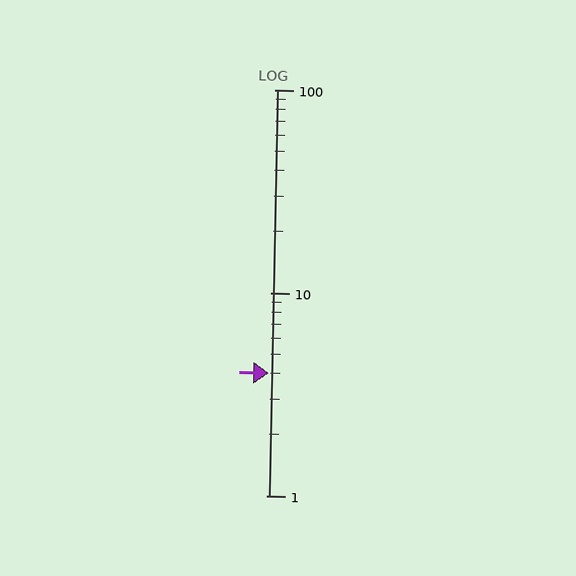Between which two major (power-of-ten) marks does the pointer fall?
The pointer is between 1 and 10.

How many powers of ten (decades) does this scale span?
The scale spans 2 decades, from 1 to 100.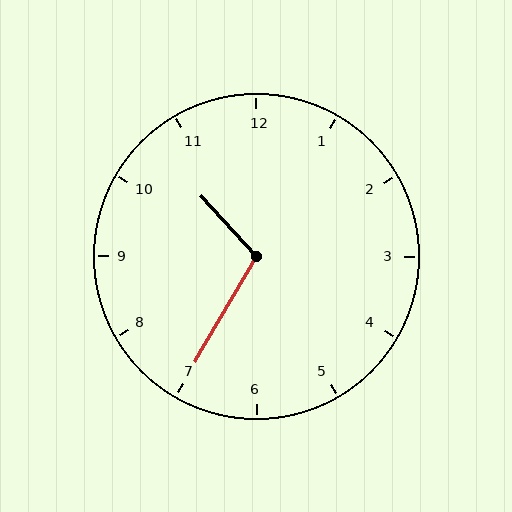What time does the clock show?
10:35.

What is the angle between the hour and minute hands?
Approximately 108 degrees.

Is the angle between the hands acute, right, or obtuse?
It is obtuse.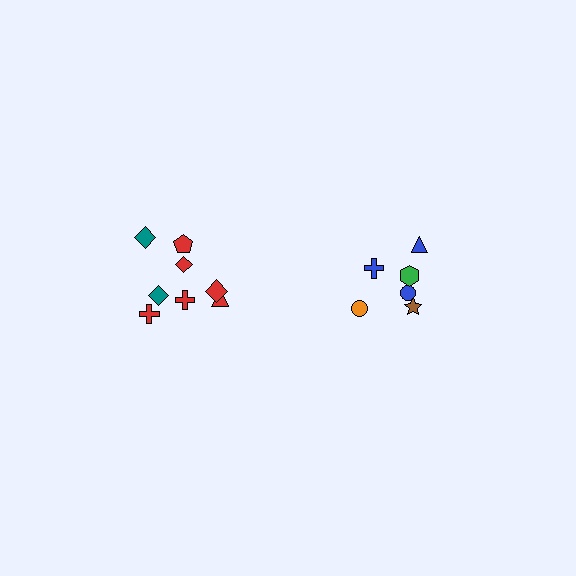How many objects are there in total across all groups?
There are 14 objects.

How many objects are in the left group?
There are 8 objects.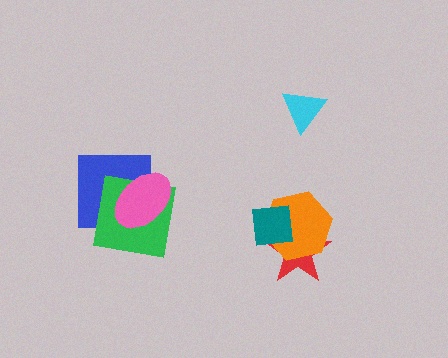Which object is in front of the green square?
The pink ellipse is in front of the green square.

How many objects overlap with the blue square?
2 objects overlap with the blue square.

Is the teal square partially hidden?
No, no other shape covers it.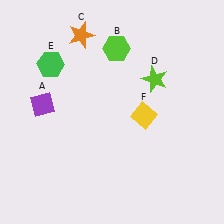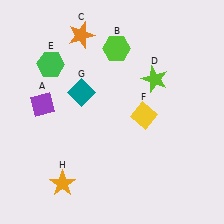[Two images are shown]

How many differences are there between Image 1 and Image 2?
There are 2 differences between the two images.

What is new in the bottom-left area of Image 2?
An orange star (H) was added in the bottom-left area of Image 2.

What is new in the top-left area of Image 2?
A teal diamond (G) was added in the top-left area of Image 2.